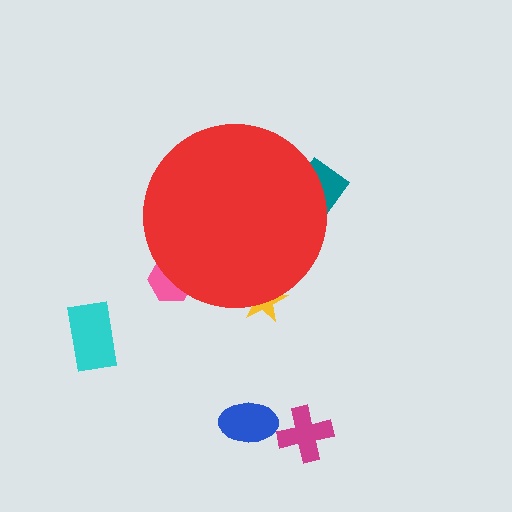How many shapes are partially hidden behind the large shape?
3 shapes are partially hidden.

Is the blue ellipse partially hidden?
No, the blue ellipse is fully visible.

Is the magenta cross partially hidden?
No, the magenta cross is fully visible.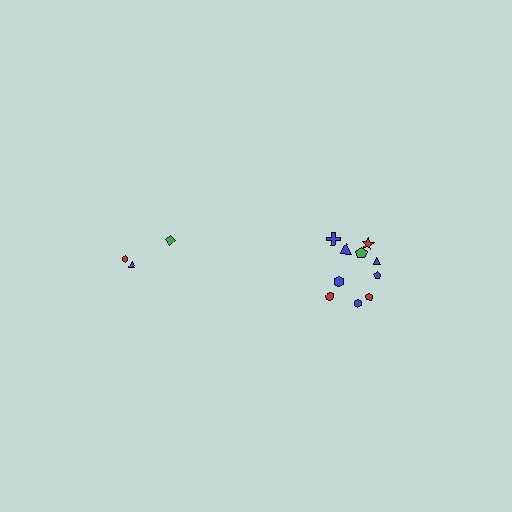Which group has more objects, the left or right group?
The right group.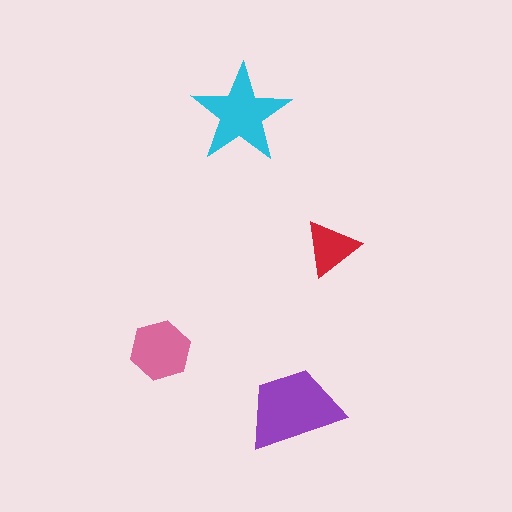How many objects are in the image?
There are 4 objects in the image.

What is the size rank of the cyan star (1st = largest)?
2nd.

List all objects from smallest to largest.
The red triangle, the pink hexagon, the cyan star, the purple trapezoid.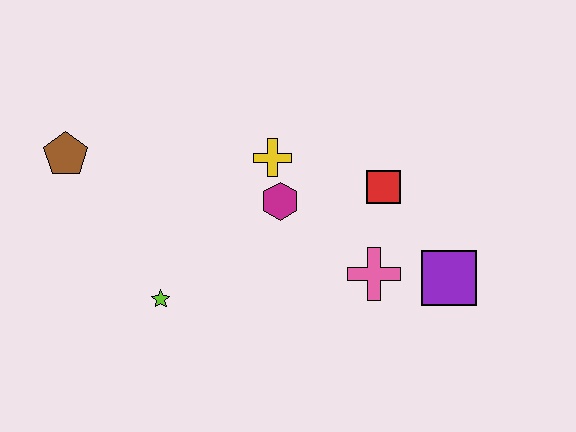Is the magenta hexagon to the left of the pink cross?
Yes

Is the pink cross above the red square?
No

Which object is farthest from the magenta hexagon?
The brown pentagon is farthest from the magenta hexagon.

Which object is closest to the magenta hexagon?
The yellow cross is closest to the magenta hexagon.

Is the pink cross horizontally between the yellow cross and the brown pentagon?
No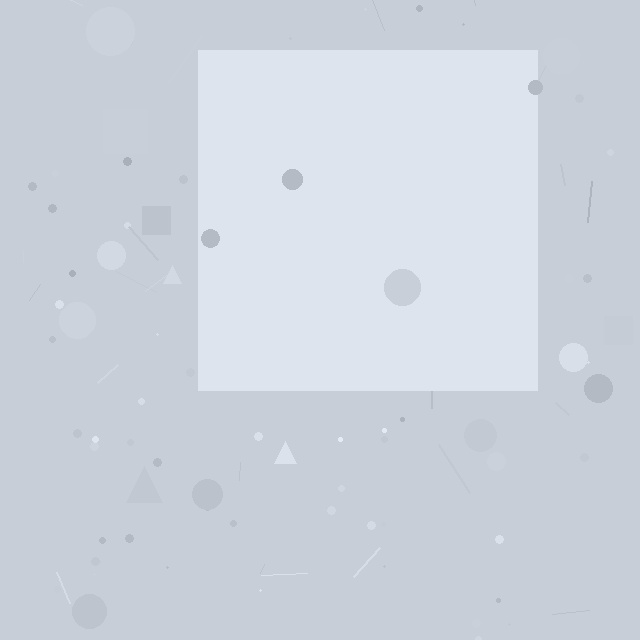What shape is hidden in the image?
A square is hidden in the image.